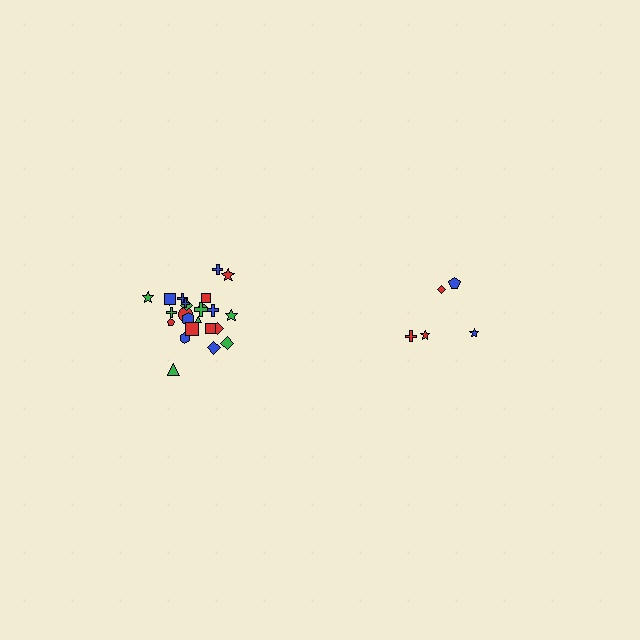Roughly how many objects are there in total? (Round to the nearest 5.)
Roughly 30 objects in total.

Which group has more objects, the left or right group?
The left group.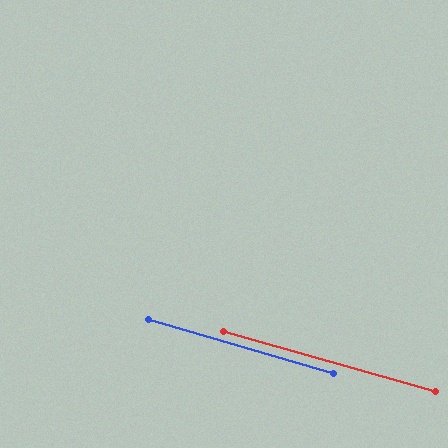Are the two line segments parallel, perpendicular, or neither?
Parallel — their directions differ by only 0.6°.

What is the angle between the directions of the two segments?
Approximately 1 degree.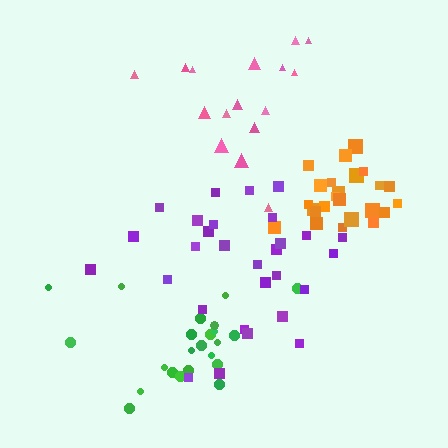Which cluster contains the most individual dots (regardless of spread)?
Purple (29).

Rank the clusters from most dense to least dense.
orange, green, pink, purple.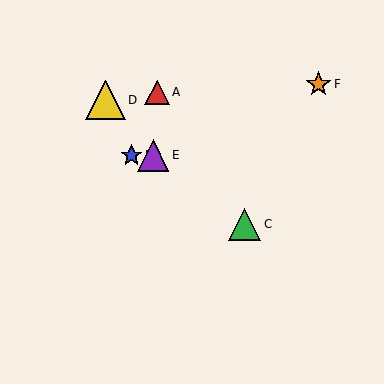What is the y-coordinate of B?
Object B is at y≈155.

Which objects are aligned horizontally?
Objects B, E are aligned horizontally.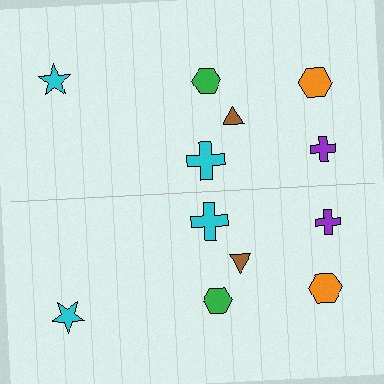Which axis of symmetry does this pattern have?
The pattern has a horizontal axis of symmetry running through the center of the image.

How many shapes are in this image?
There are 12 shapes in this image.